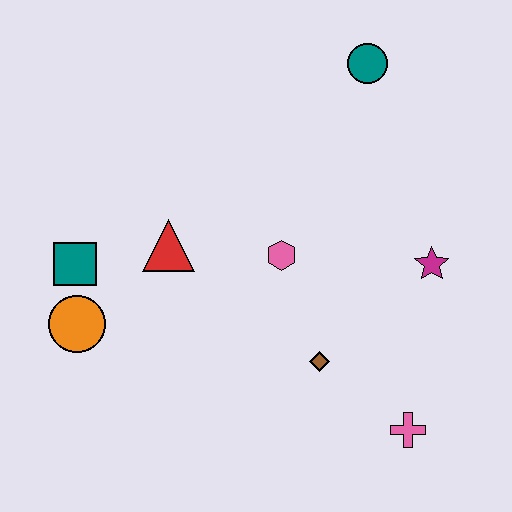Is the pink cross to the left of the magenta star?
Yes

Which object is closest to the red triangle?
The teal square is closest to the red triangle.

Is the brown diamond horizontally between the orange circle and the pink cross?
Yes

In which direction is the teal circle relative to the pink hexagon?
The teal circle is above the pink hexagon.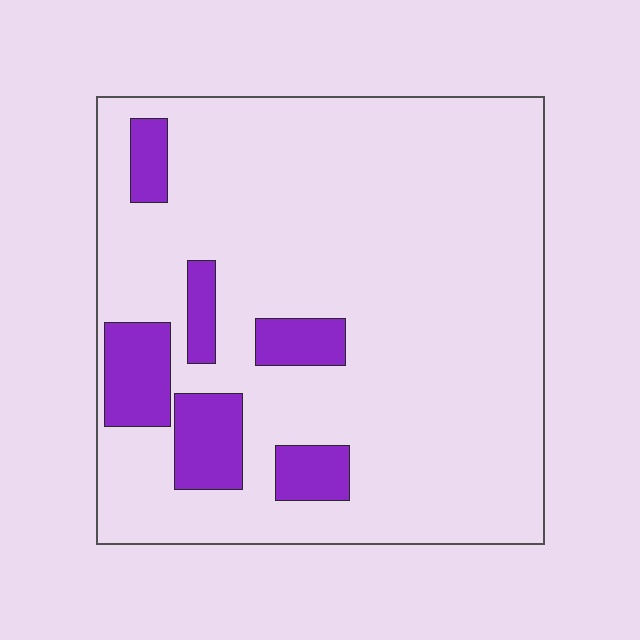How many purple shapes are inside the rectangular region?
6.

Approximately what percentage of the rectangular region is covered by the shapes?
Approximately 15%.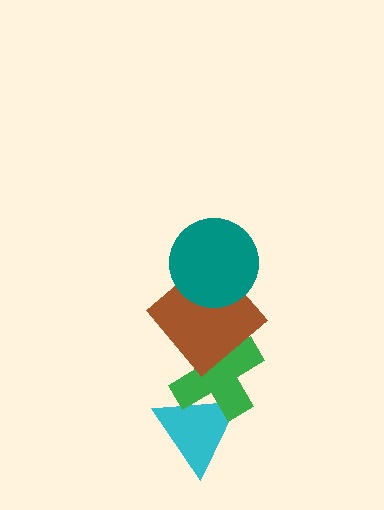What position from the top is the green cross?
The green cross is 3rd from the top.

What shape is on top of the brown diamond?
The teal circle is on top of the brown diamond.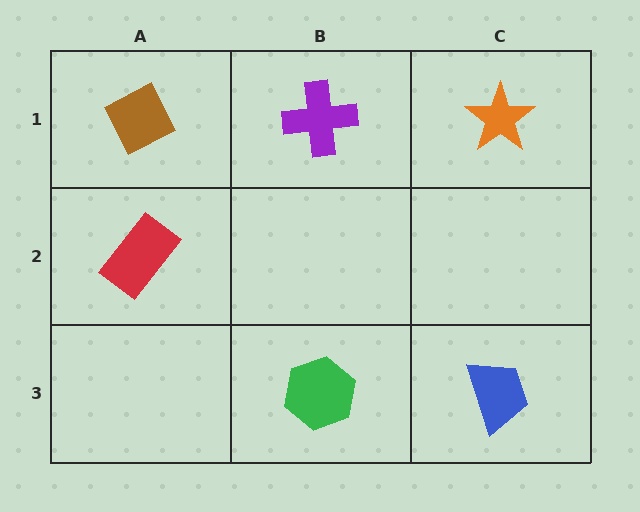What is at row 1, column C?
An orange star.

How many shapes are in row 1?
3 shapes.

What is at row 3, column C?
A blue trapezoid.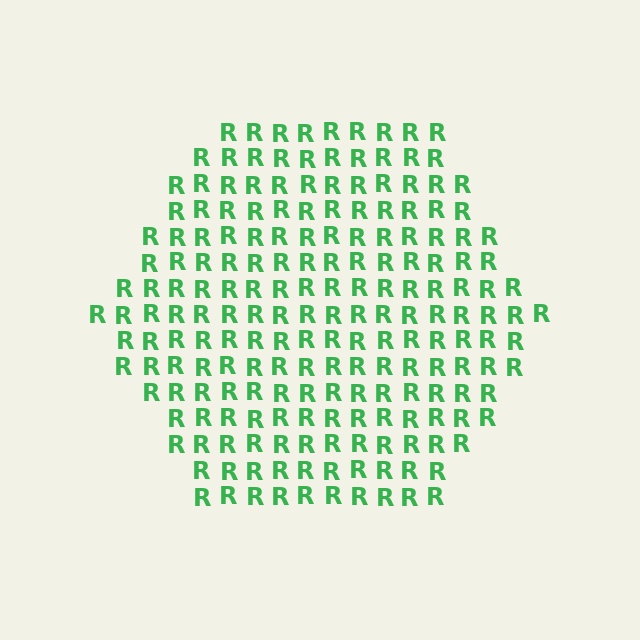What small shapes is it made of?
It is made of small letter R's.